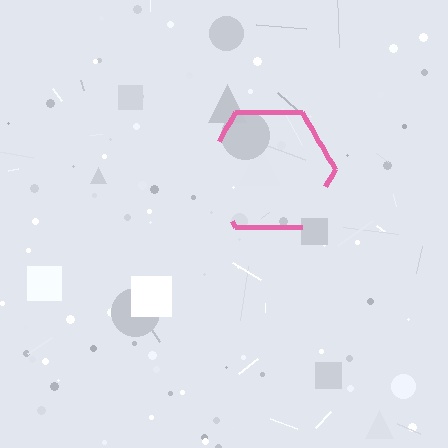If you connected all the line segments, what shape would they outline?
They would outline a hexagon.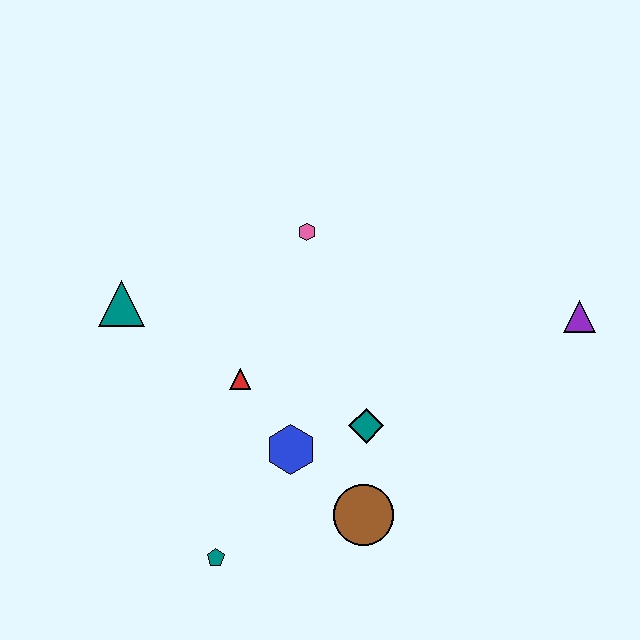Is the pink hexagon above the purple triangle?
Yes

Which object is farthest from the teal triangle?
The purple triangle is farthest from the teal triangle.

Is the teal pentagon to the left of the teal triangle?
No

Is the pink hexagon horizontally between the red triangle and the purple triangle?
Yes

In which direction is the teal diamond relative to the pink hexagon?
The teal diamond is below the pink hexagon.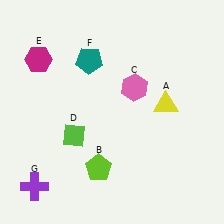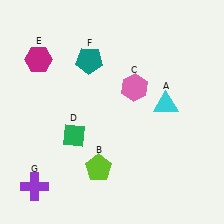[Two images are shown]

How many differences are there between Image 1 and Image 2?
There are 2 differences between the two images.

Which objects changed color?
A changed from yellow to cyan. D changed from lime to green.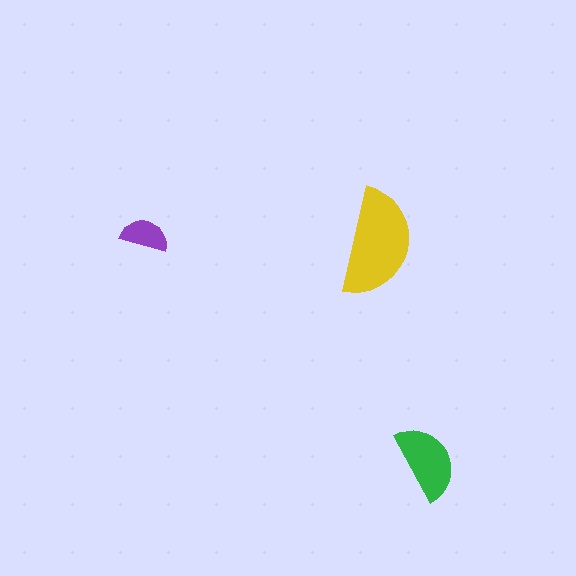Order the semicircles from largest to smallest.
the yellow one, the green one, the purple one.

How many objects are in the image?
There are 3 objects in the image.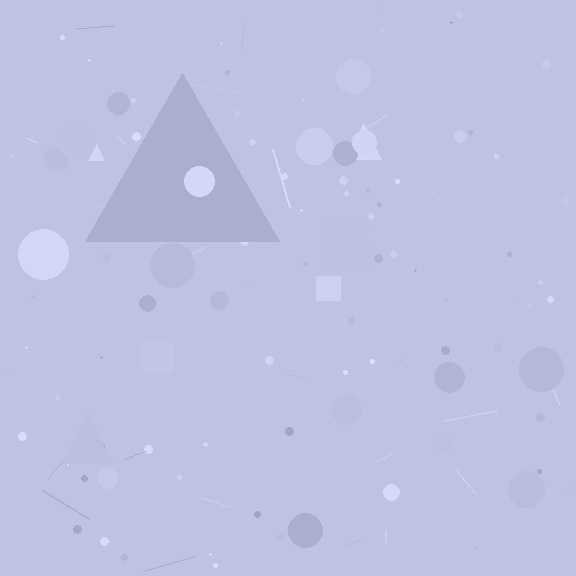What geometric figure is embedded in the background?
A triangle is embedded in the background.